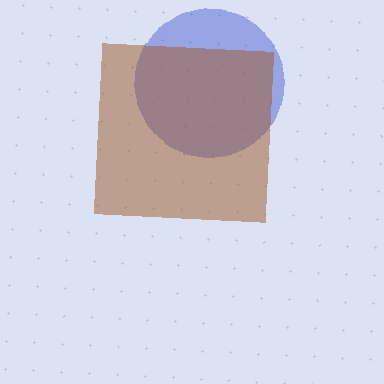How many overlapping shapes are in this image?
There are 2 overlapping shapes in the image.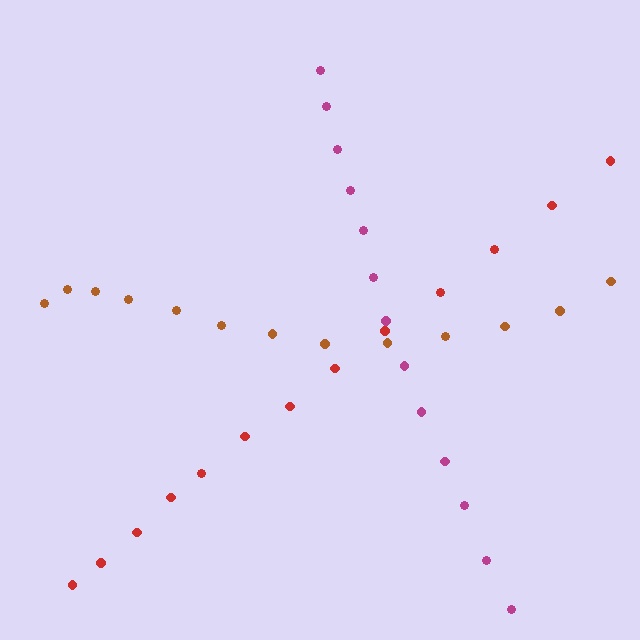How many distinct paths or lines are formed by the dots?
There are 3 distinct paths.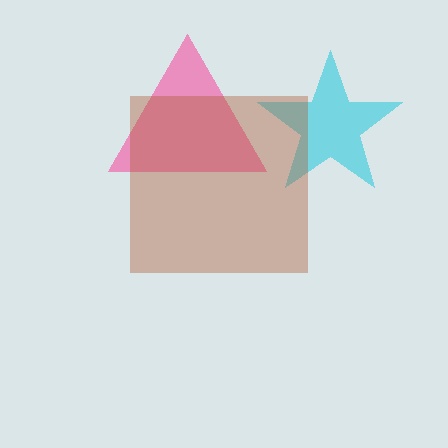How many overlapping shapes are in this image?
There are 3 overlapping shapes in the image.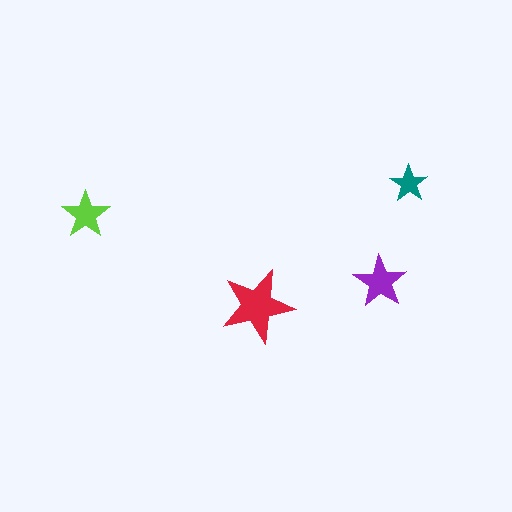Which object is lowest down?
The red star is bottommost.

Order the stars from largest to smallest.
the red one, the purple one, the lime one, the teal one.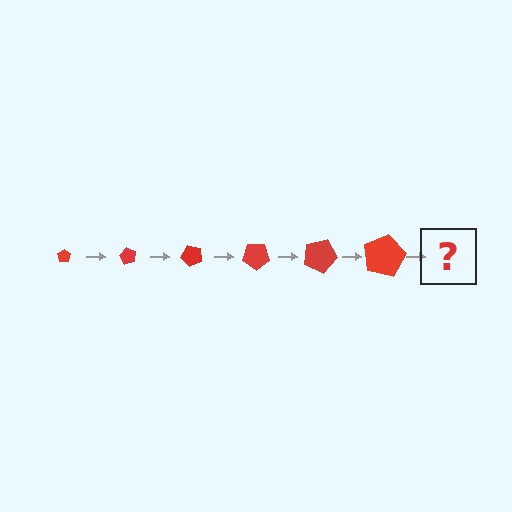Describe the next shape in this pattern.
It should be a pentagon, larger than the previous one and rotated 360 degrees from the start.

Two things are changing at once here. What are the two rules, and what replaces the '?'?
The two rules are that the pentagon grows larger each step and it rotates 60 degrees each step. The '?' should be a pentagon, larger than the previous one and rotated 360 degrees from the start.